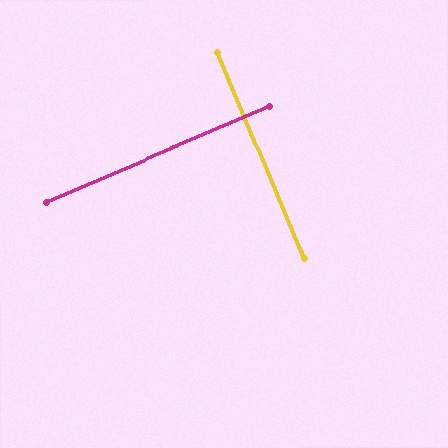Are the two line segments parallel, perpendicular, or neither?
Perpendicular — they meet at approximately 90°.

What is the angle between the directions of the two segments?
Approximately 90 degrees.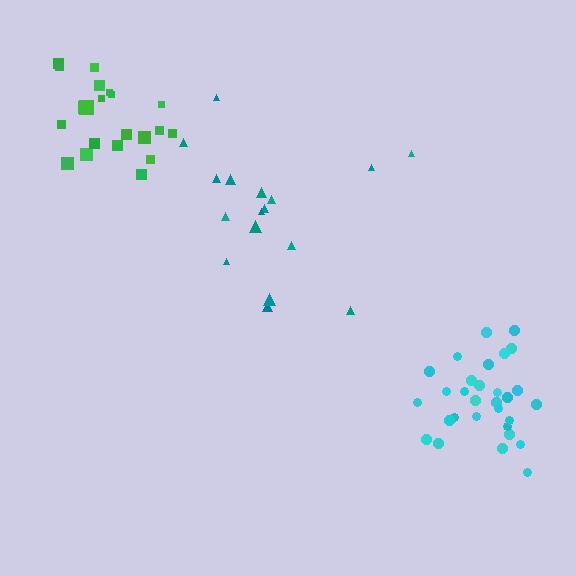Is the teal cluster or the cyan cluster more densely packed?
Cyan.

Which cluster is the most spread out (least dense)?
Teal.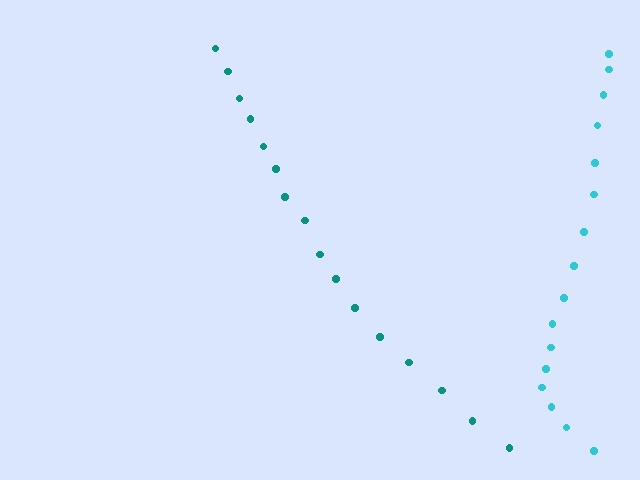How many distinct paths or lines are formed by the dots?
There are 2 distinct paths.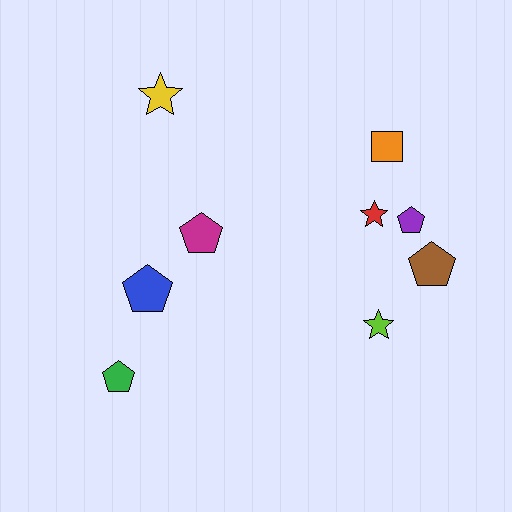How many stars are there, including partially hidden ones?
There are 3 stars.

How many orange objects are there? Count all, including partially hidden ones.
There is 1 orange object.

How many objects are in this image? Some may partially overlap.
There are 9 objects.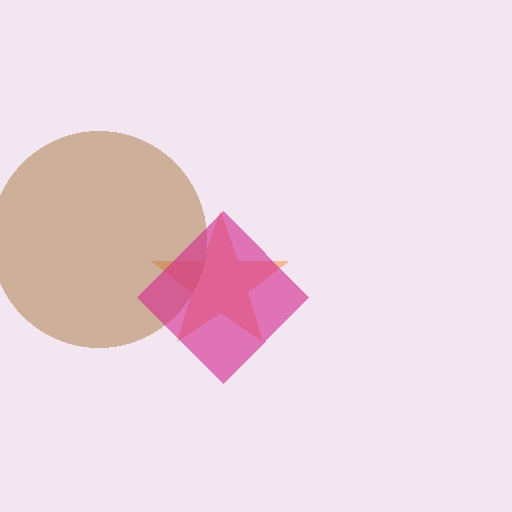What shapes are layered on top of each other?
The layered shapes are: an orange star, a brown circle, a magenta diamond.